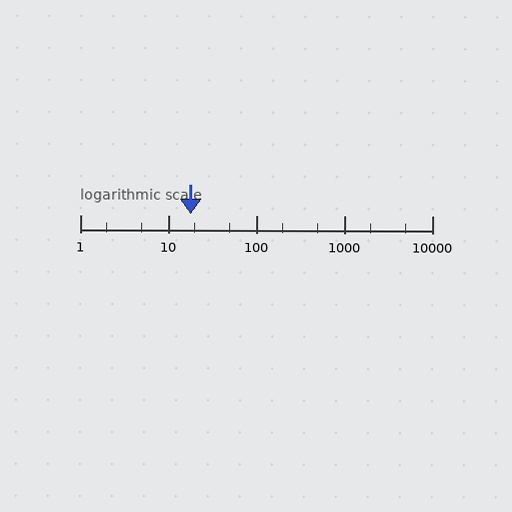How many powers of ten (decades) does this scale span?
The scale spans 4 decades, from 1 to 10000.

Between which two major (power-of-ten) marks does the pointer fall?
The pointer is between 10 and 100.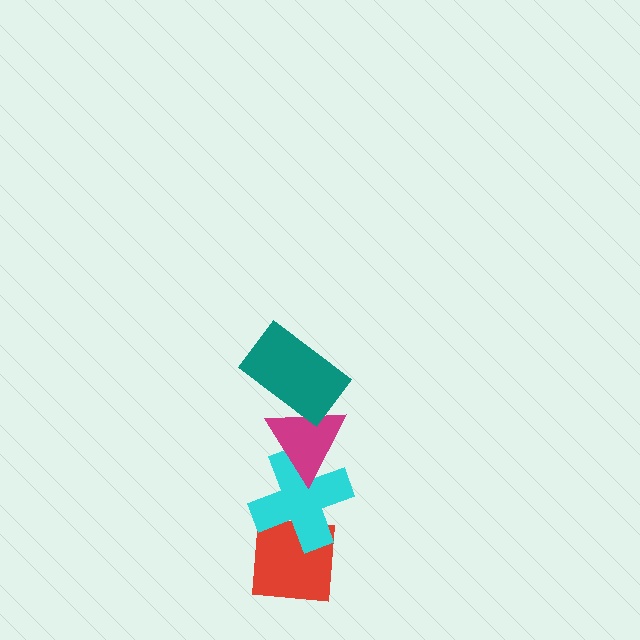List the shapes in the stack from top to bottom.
From top to bottom: the teal rectangle, the magenta triangle, the cyan cross, the red square.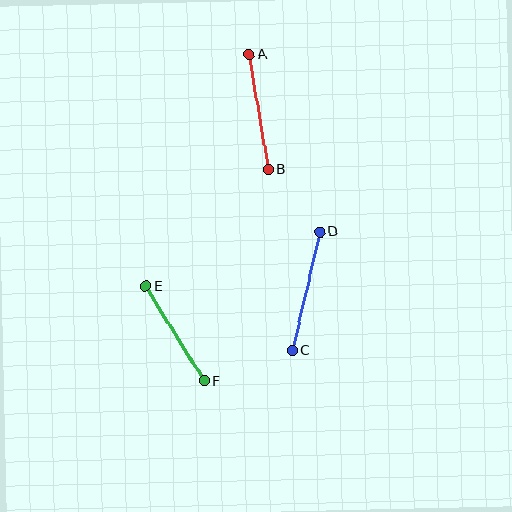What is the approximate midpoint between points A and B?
The midpoint is at approximately (259, 112) pixels.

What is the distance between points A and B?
The distance is approximately 117 pixels.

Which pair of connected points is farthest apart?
Points C and D are farthest apart.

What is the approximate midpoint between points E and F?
The midpoint is at approximately (175, 334) pixels.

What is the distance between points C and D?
The distance is approximately 121 pixels.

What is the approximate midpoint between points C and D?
The midpoint is at approximately (306, 291) pixels.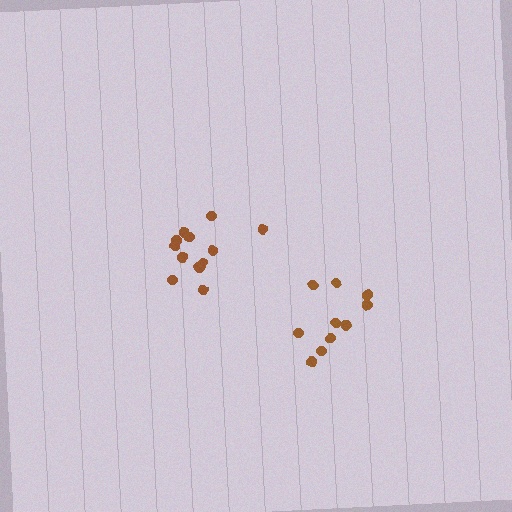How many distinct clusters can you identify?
There are 2 distinct clusters.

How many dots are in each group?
Group 1: 12 dots, Group 2: 10 dots (22 total).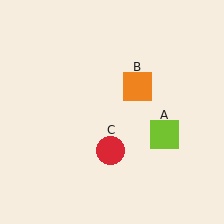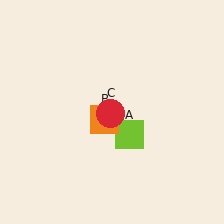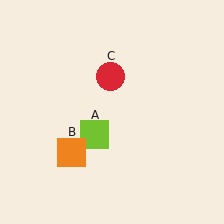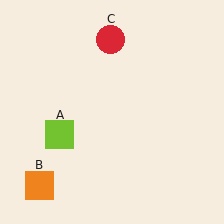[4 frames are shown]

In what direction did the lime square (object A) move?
The lime square (object A) moved left.